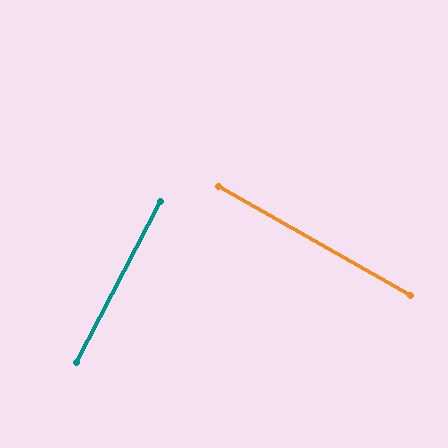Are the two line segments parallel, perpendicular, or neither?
Perpendicular — they meet at approximately 88°.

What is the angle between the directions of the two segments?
Approximately 88 degrees.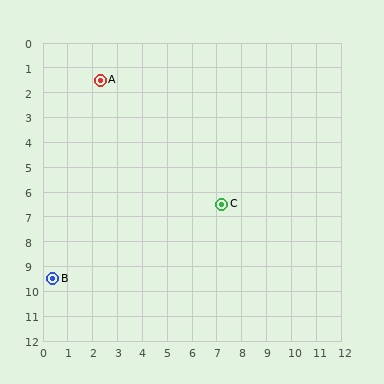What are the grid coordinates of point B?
Point B is at approximately (0.4, 9.5).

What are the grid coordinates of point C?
Point C is at approximately (7.2, 6.5).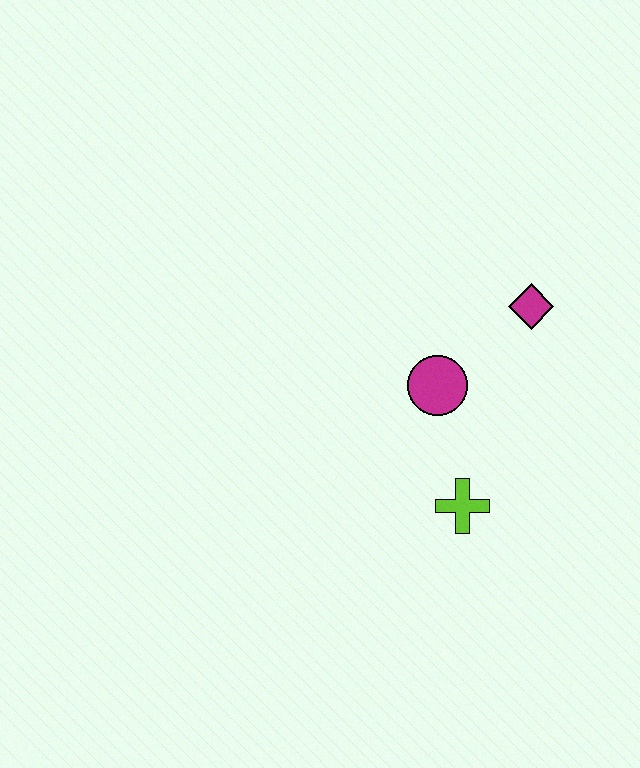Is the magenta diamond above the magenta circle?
Yes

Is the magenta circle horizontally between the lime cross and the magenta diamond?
No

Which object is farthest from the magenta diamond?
The lime cross is farthest from the magenta diamond.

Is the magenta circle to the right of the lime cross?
No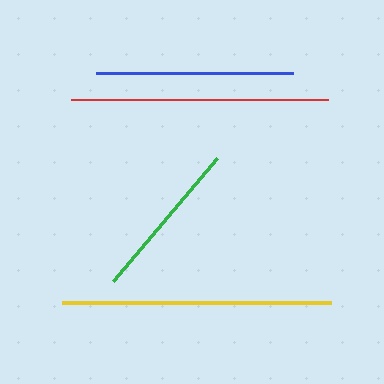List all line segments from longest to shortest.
From longest to shortest: yellow, red, blue, green.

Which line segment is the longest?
The yellow line is the longest at approximately 269 pixels.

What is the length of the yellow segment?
The yellow segment is approximately 269 pixels long.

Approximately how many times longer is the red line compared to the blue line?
The red line is approximately 1.3 times the length of the blue line.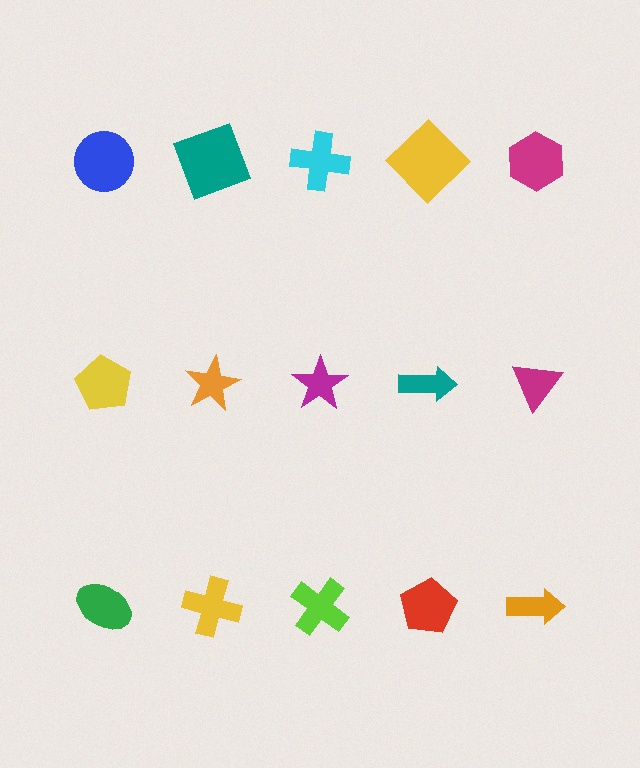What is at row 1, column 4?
A yellow diamond.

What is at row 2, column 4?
A teal arrow.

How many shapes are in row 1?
5 shapes.